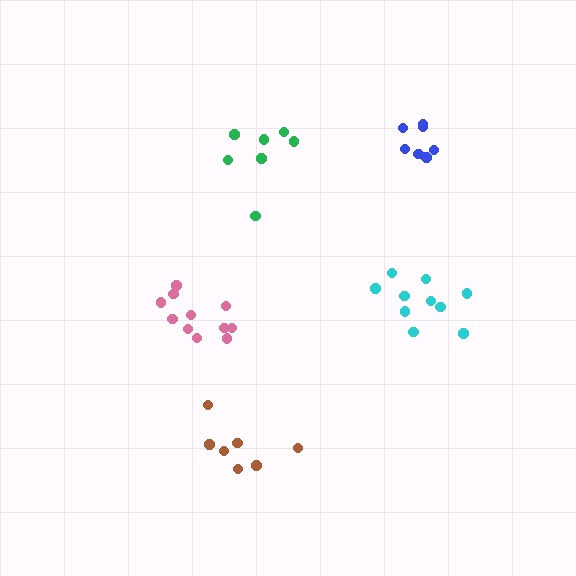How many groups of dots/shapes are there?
There are 5 groups.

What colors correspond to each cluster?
The clusters are colored: green, brown, cyan, blue, pink.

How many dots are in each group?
Group 1: 7 dots, Group 2: 7 dots, Group 3: 10 dots, Group 4: 7 dots, Group 5: 11 dots (42 total).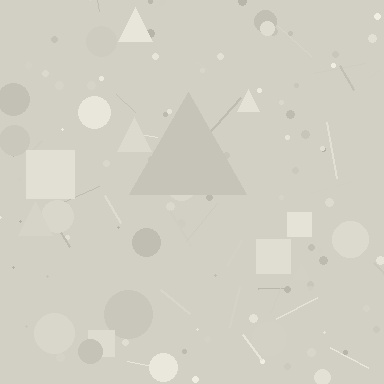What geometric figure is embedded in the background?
A triangle is embedded in the background.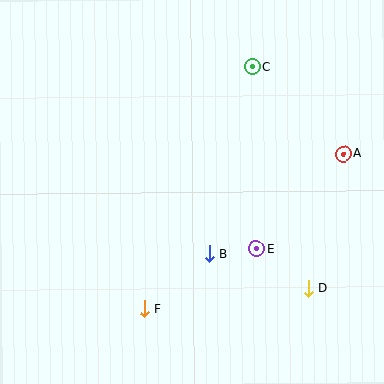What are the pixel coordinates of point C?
Point C is at (252, 67).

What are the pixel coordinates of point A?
Point A is at (343, 154).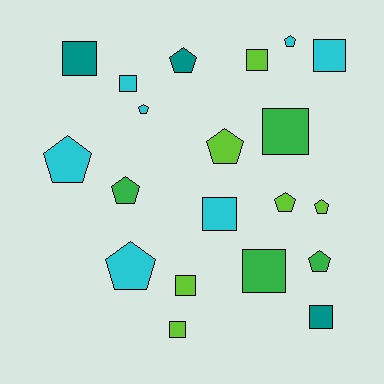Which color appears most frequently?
Cyan, with 7 objects.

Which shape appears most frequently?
Square, with 10 objects.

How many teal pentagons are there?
There is 1 teal pentagon.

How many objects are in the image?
There are 20 objects.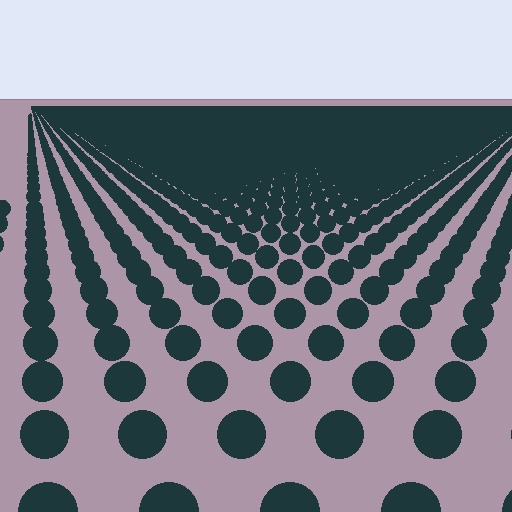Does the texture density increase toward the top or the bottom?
Density increases toward the top.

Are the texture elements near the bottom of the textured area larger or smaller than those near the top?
Larger. Near the bottom, elements are closer to the viewer and appear at a bigger on-screen size.